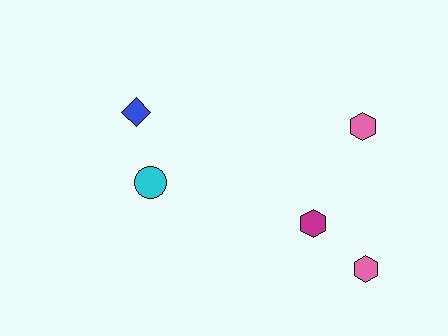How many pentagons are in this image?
There are no pentagons.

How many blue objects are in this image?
There is 1 blue object.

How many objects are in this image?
There are 5 objects.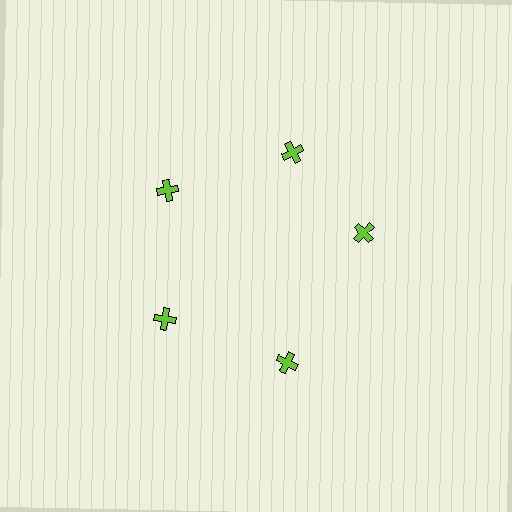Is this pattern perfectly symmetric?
No. The 5 lime crosses are arranged in a ring, but one element near the 3 o'clock position is rotated out of alignment along the ring, breaking the 5-fold rotational symmetry.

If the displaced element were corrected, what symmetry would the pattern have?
It would have 5-fold rotational symmetry — the pattern would map onto itself every 72 degrees.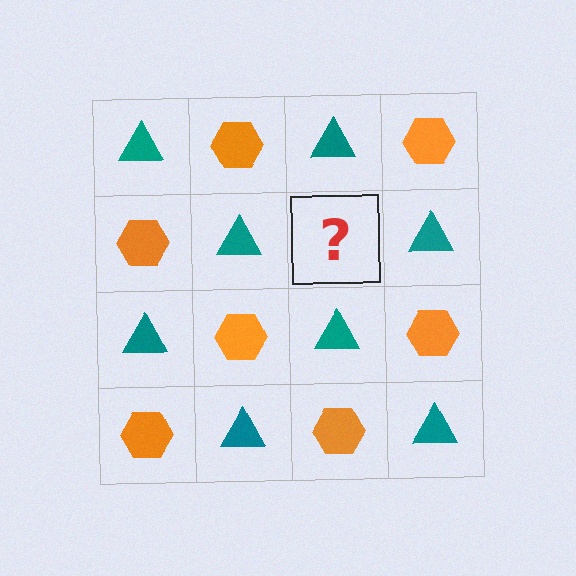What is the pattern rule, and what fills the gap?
The rule is that it alternates teal triangle and orange hexagon in a checkerboard pattern. The gap should be filled with an orange hexagon.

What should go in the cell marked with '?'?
The missing cell should contain an orange hexagon.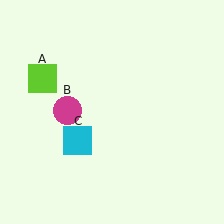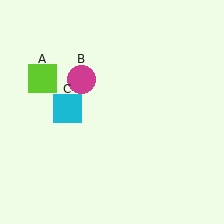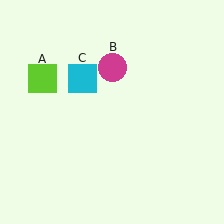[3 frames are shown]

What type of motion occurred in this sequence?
The magenta circle (object B), cyan square (object C) rotated clockwise around the center of the scene.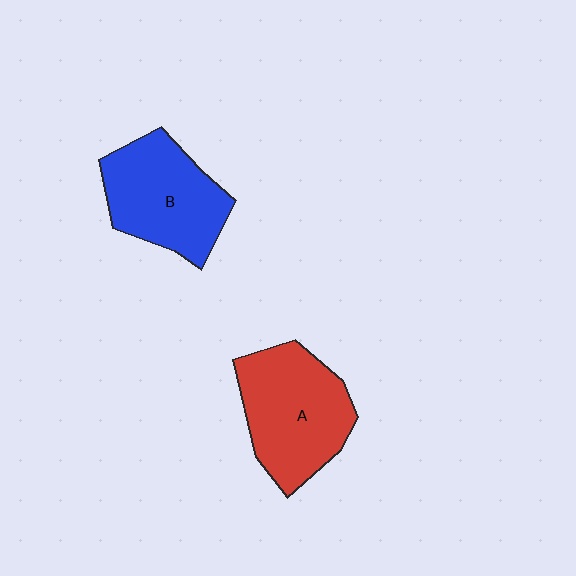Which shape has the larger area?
Shape A (red).